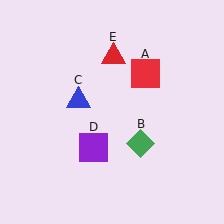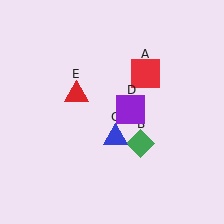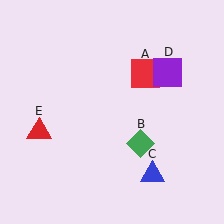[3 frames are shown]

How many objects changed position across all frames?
3 objects changed position: blue triangle (object C), purple square (object D), red triangle (object E).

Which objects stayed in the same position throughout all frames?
Red square (object A) and green diamond (object B) remained stationary.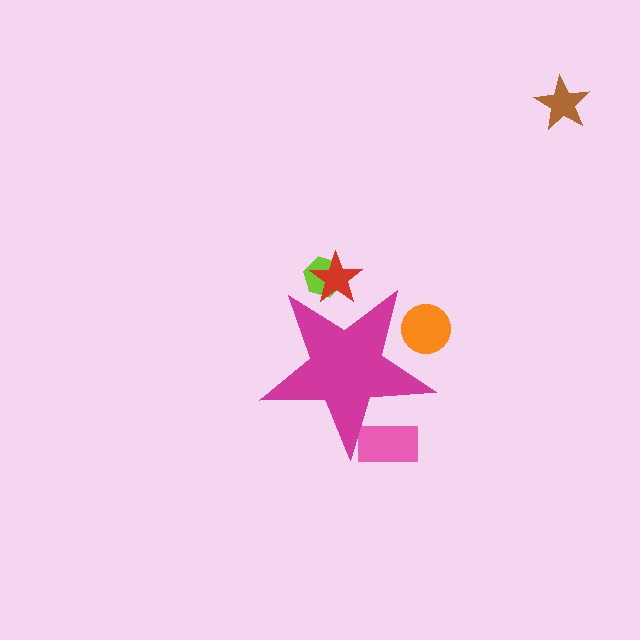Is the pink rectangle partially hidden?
Yes, the pink rectangle is partially hidden behind the magenta star.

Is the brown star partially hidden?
No, the brown star is fully visible.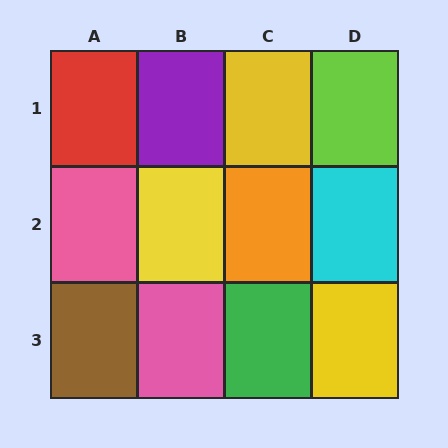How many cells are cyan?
1 cell is cyan.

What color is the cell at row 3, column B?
Pink.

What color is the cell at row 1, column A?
Red.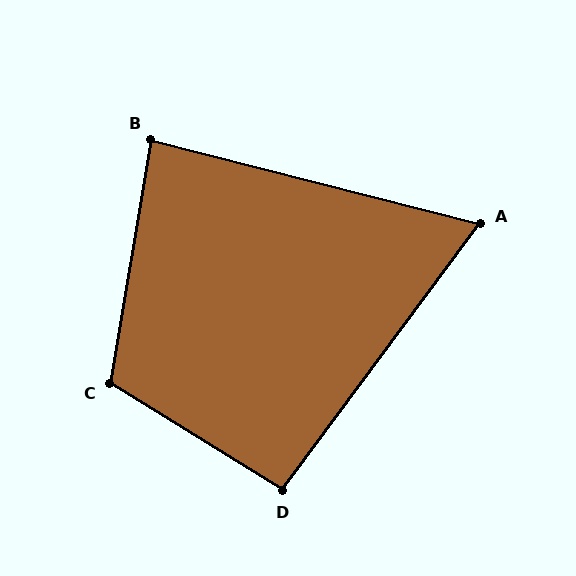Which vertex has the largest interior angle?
C, at approximately 112 degrees.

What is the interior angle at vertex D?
Approximately 95 degrees (approximately right).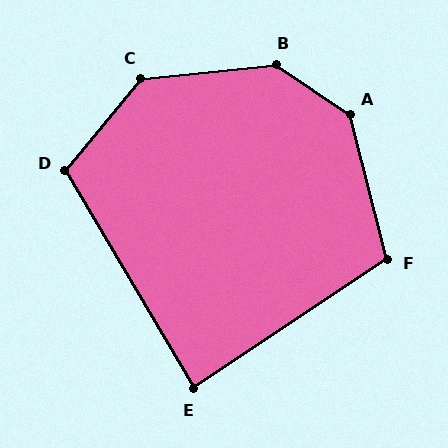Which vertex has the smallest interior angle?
E, at approximately 87 degrees.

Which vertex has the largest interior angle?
B, at approximately 141 degrees.